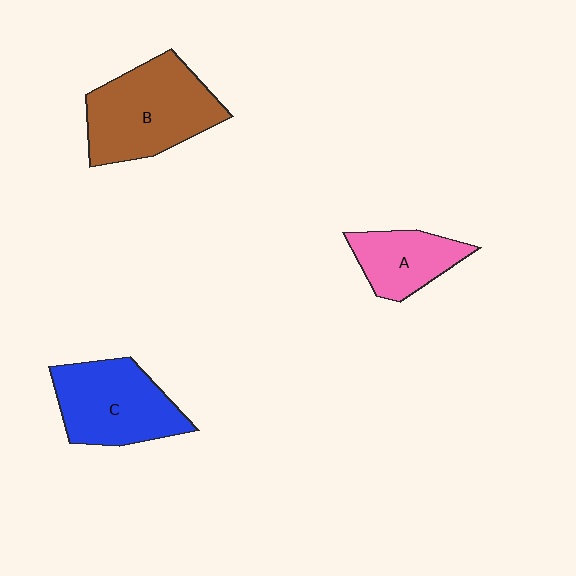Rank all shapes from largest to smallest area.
From largest to smallest: B (brown), C (blue), A (pink).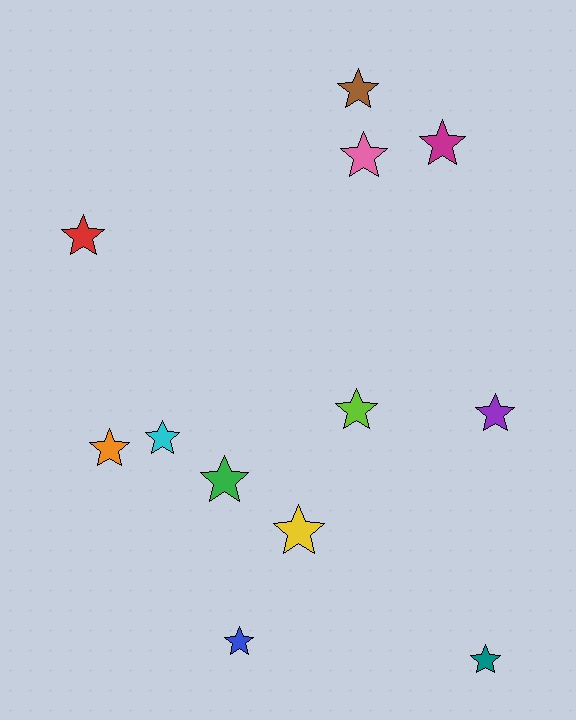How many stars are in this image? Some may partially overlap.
There are 12 stars.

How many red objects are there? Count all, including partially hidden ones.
There is 1 red object.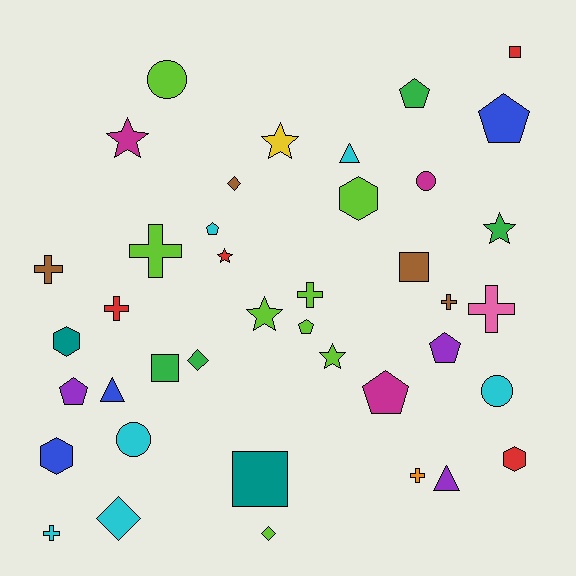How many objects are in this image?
There are 40 objects.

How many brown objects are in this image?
There are 4 brown objects.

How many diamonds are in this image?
There are 4 diamonds.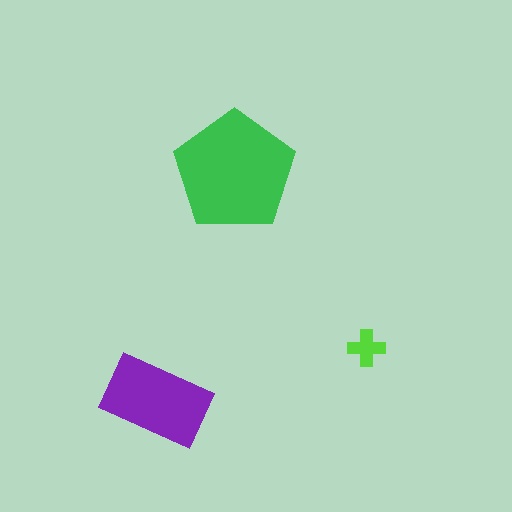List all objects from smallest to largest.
The lime cross, the purple rectangle, the green pentagon.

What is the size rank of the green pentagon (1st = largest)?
1st.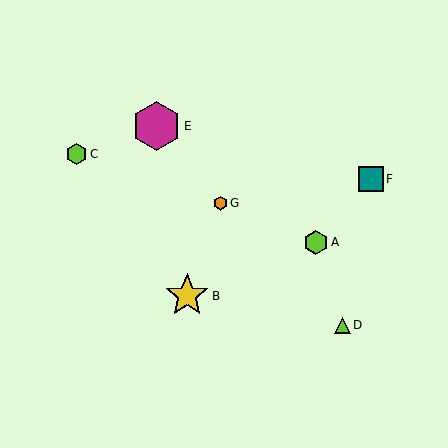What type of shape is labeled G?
Shape G is an orange hexagon.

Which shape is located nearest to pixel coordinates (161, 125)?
The magenta hexagon (labeled E) at (157, 126) is nearest to that location.